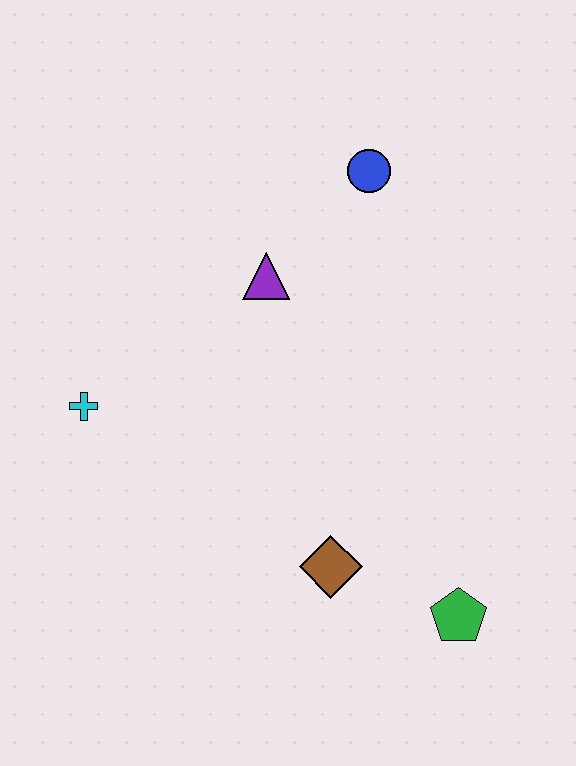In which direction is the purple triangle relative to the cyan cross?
The purple triangle is to the right of the cyan cross.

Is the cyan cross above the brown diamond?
Yes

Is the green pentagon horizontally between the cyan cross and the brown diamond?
No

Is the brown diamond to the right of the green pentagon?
No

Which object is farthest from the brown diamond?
The blue circle is farthest from the brown diamond.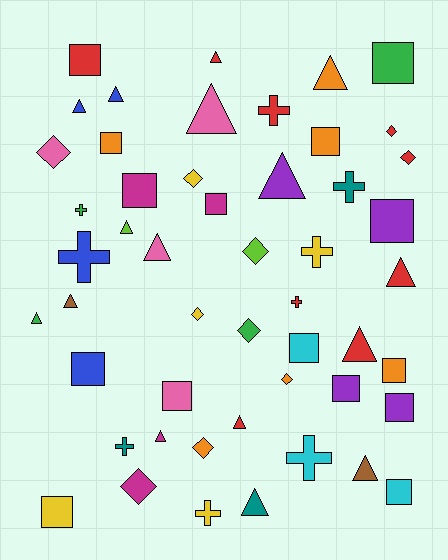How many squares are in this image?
There are 15 squares.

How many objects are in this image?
There are 50 objects.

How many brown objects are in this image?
There are 2 brown objects.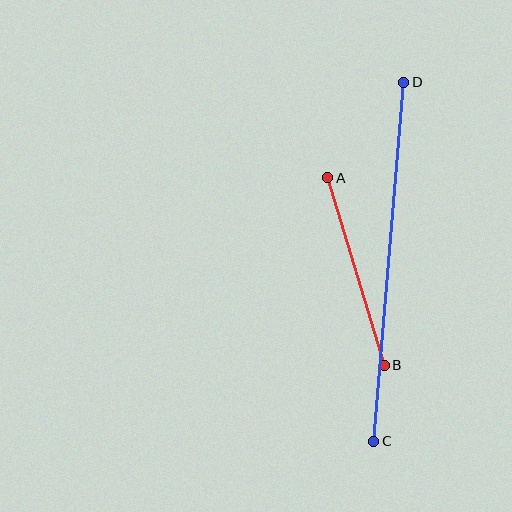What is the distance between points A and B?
The distance is approximately 196 pixels.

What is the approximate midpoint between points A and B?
The midpoint is at approximately (356, 271) pixels.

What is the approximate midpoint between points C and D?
The midpoint is at approximately (389, 262) pixels.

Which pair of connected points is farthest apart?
Points C and D are farthest apart.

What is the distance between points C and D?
The distance is approximately 360 pixels.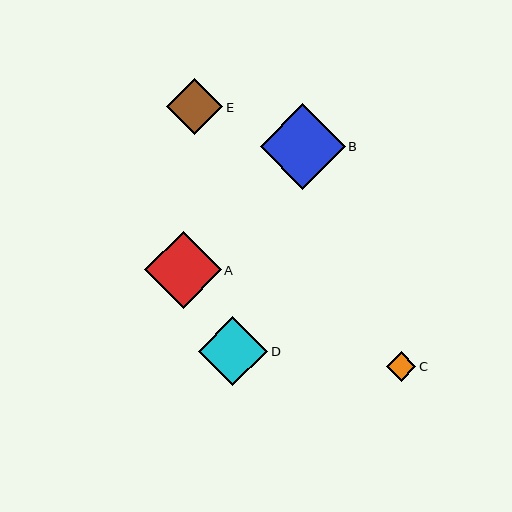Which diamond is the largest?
Diamond B is the largest with a size of approximately 85 pixels.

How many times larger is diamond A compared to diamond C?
Diamond A is approximately 2.6 times the size of diamond C.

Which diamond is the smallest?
Diamond C is the smallest with a size of approximately 30 pixels.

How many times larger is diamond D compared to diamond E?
Diamond D is approximately 1.2 times the size of diamond E.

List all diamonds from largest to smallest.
From largest to smallest: B, A, D, E, C.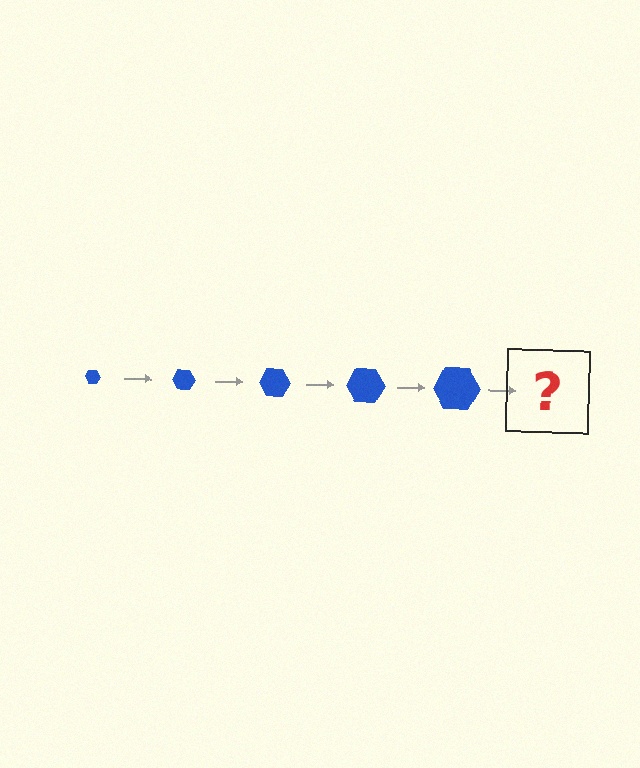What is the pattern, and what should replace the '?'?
The pattern is that the hexagon gets progressively larger each step. The '?' should be a blue hexagon, larger than the previous one.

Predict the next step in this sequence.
The next step is a blue hexagon, larger than the previous one.